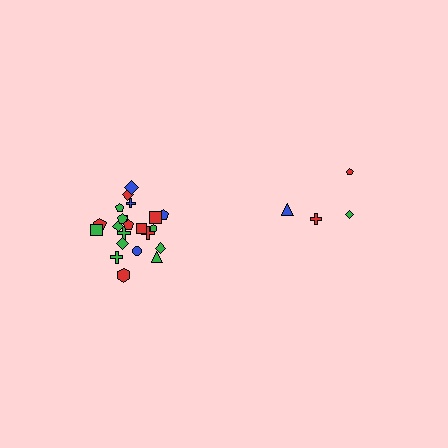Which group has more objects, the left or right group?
The left group.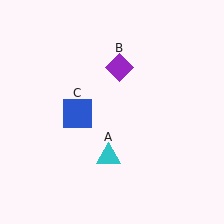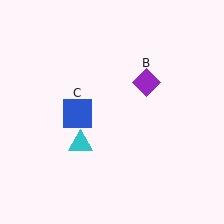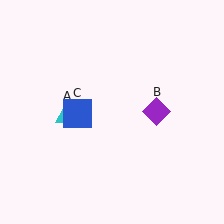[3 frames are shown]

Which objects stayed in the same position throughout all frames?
Blue square (object C) remained stationary.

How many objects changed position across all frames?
2 objects changed position: cyan triangle (object A), purple diamond (object B).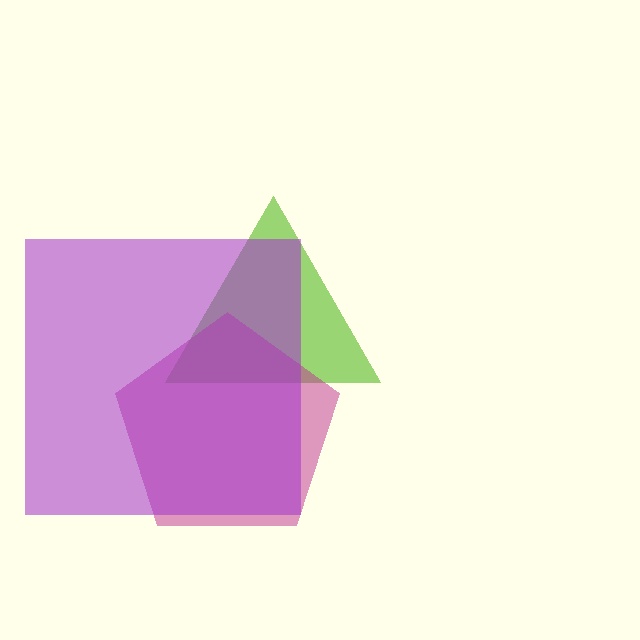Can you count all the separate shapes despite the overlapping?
Yes, there are 3 separate shapes.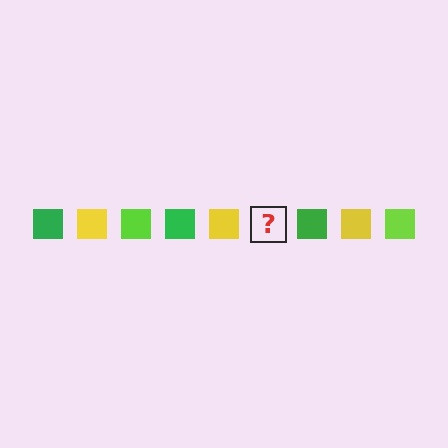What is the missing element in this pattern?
The missing element is a lime square.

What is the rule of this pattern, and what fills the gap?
The rule is that the pattern cycles through green, yellow, lime squares. The gap should be filled with a lime square.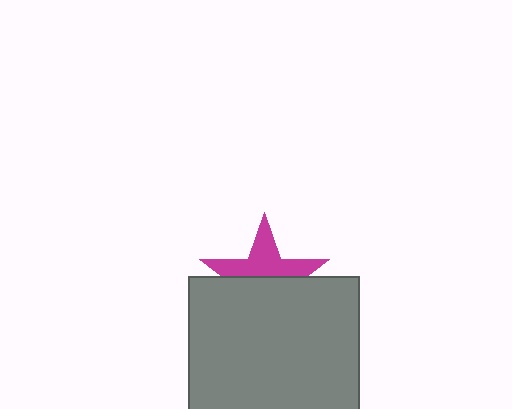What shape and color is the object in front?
The object in front is a gray square.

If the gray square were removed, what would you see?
You would see the complete magenta star.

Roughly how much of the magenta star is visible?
About half of it is visible (roughly 46%).